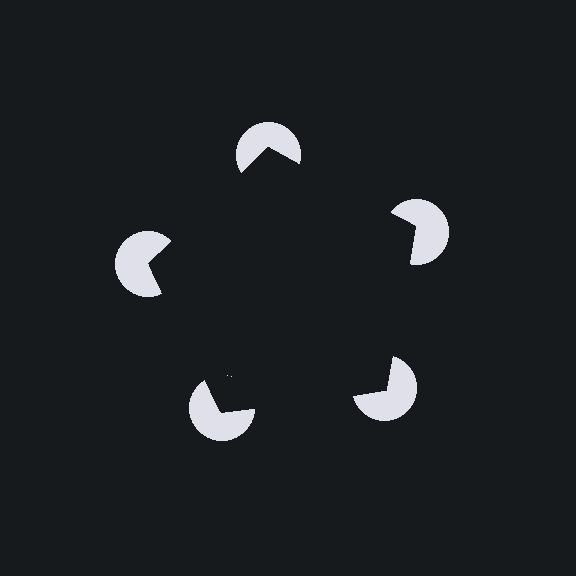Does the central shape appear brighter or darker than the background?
It typically appears slightly darker than the background, even though no actual brightness change is drawn.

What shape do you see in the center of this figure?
An illusory pentagon — its edges are inferred from the aligned wedge cuts in the pac-man discs, not physically drawn.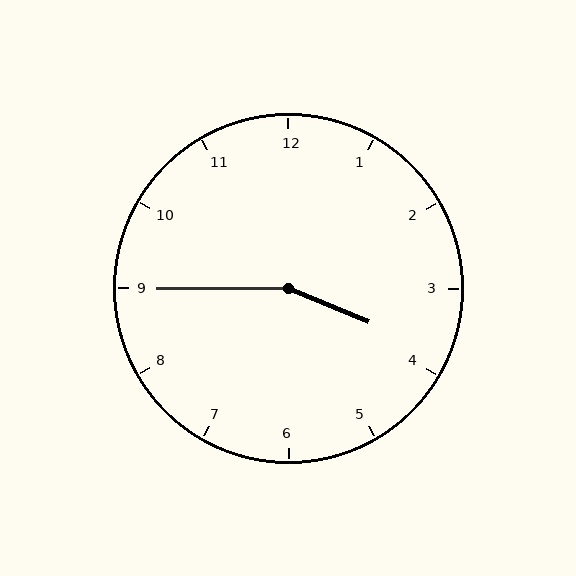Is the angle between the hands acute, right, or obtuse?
It is obtuse.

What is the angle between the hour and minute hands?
Approximately 158 degrees.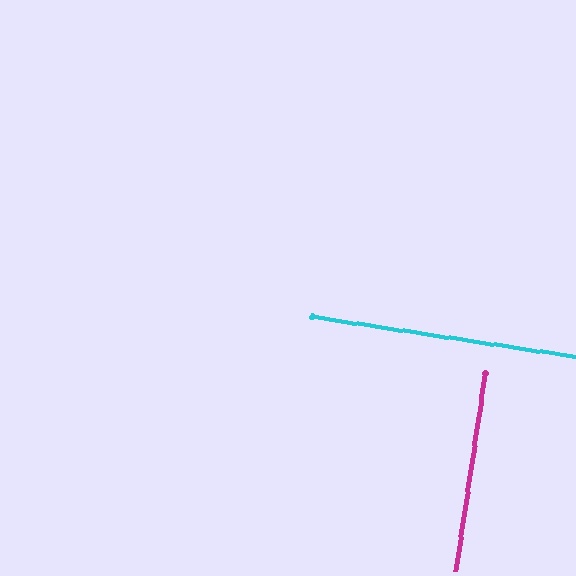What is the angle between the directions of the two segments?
Approximately 90 degrees.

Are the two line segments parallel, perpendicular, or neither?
Perpendicular — they meet at approximately 90°.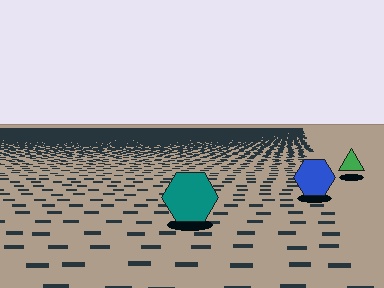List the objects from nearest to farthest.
From nearest to farthest: the teal hexagon, the blue hexagon, the green triangle.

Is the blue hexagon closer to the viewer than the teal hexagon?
No. The teal hexagon is closer — you can tell from the texture gradient: the ground texture is coarser near it.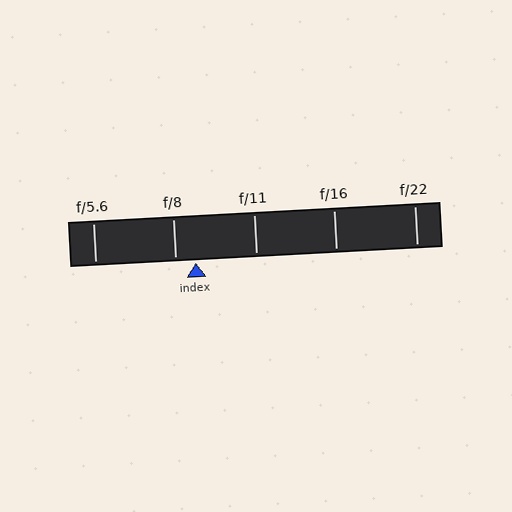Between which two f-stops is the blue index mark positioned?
The index mark is between f/8 and f/11.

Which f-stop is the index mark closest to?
The index mark is closest to f/8.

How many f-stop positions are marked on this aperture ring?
There are 5 f-stop positions marked.